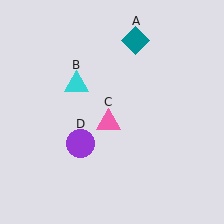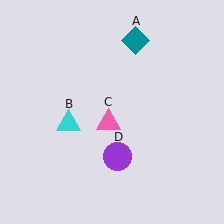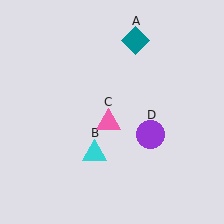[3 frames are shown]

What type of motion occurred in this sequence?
The cyan triangle (object B), purple circle (object D) rotated counterclockwise around the center of the scene.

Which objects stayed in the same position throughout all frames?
Teal diamond (object A) and pink triangle (object C) remained stationary.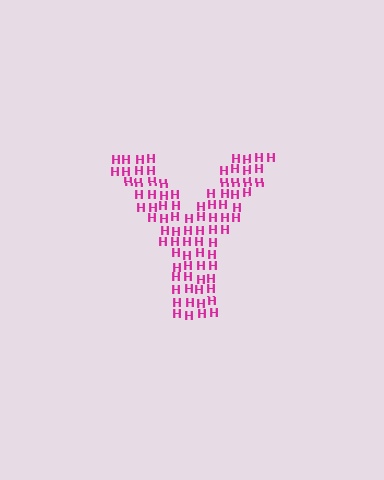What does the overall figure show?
The overall figure shows the letter Y.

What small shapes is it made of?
It is made of small letter H's.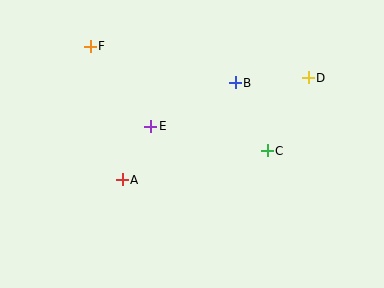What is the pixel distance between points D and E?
The distance between D and E is 165 pixels.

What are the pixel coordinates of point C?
Point C is at (267, 151).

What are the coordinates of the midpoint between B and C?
The midpoint between B and C is at (251, 117).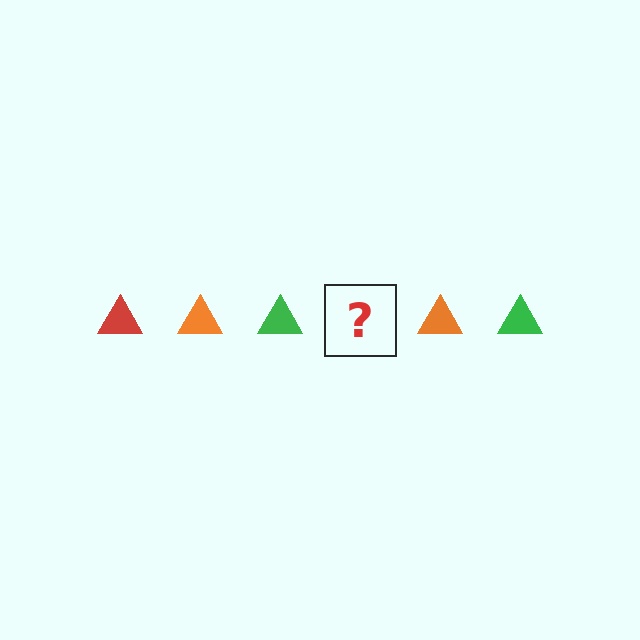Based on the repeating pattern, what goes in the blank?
The blank should be a red triangle.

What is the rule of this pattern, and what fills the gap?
The rule is that the pattern cycles through red, orange, green triangles. The gap should be filled with a red triangle.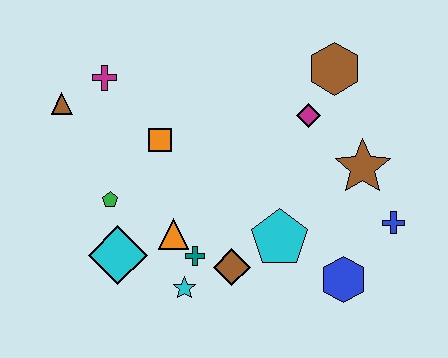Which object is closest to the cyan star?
The teal cross is closest to the cyan star.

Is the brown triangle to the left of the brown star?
Yes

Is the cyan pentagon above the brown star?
No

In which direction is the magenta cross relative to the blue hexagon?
The magenta cross is to the left of the blue hexagon.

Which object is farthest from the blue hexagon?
The brown triangle is farthest from the blue hexagon.